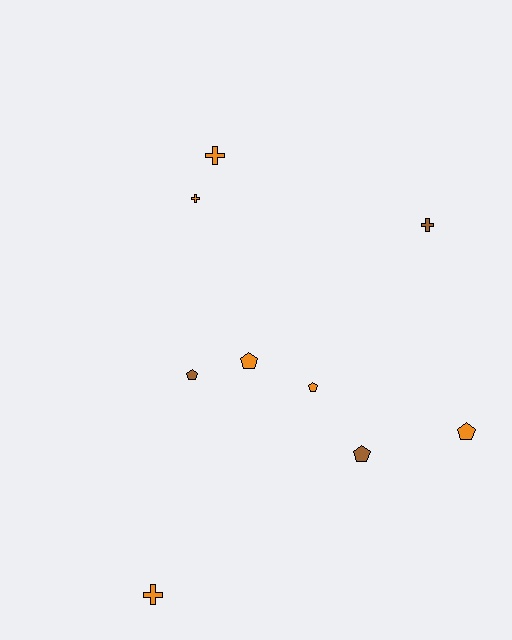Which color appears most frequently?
Orange, with 6 objects.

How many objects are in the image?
There are 9 objects.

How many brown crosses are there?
There is 1 brown cross.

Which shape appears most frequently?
Pentagon, with 5 objects.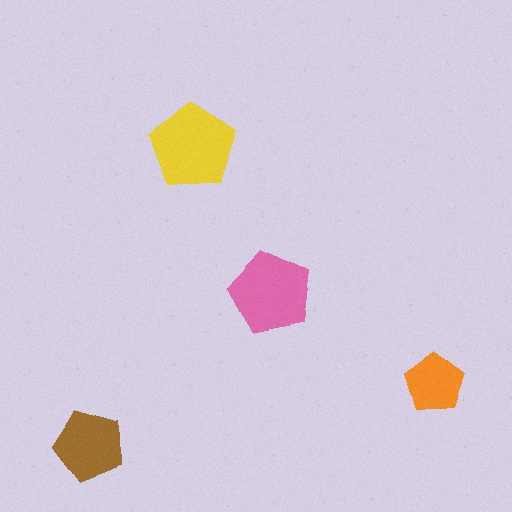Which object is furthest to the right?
The orange pentagon is rightmost.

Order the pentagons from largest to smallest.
the yellow one, the pink one, the brown one, the orange one.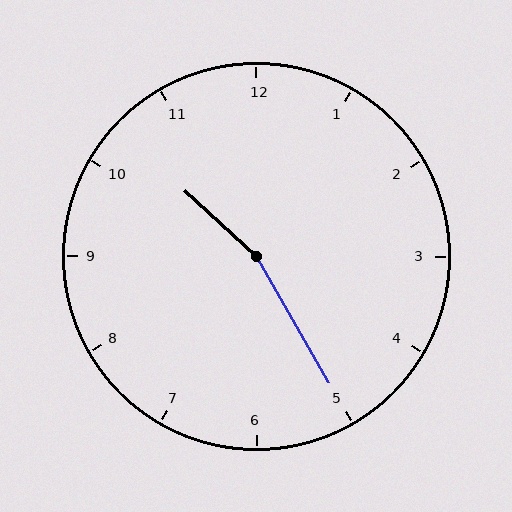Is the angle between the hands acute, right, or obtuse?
It is obtuse.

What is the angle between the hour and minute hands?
Approximately 162 degrees.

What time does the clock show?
10:25.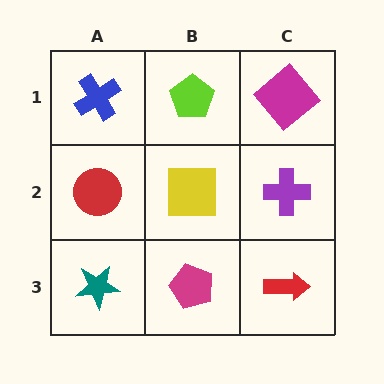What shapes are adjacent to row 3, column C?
A purple cross (row 2, column C), a magenta pentagon (row 3, column B).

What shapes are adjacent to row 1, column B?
A yellow square (row 2, column B), a blue cross (row 1, column A), a magenta diamond (row 1, column C).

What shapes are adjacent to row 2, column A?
A blue cross (row 1, column A), a teal star (row 3, column A), a yellow square (row 2, column B).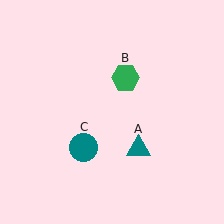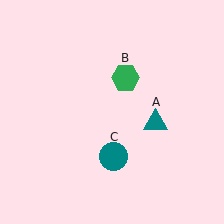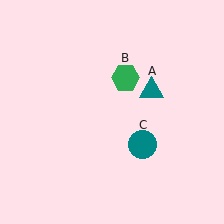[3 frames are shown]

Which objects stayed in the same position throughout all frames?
Green hexagon (object B) remained stationary.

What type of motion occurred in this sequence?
The teal triangle (object A), teal circle (object C) rotated counterclockwise around the center of the scene.